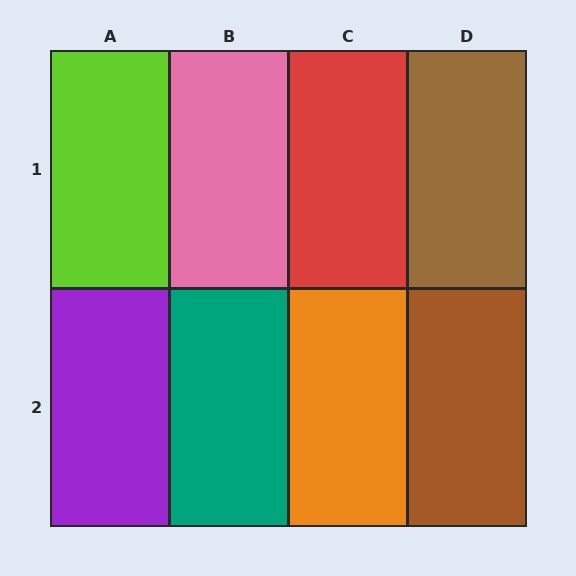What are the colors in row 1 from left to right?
Lime, pink, red, brown.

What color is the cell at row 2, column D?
Brown.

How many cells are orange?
1 cell is orange.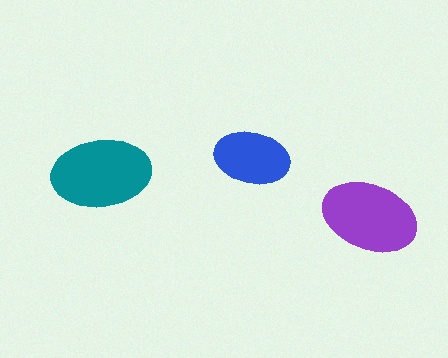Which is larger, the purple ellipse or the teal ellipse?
The teal one.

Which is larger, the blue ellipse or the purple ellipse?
The purple one.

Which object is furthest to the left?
The teal ellipse is leftmost.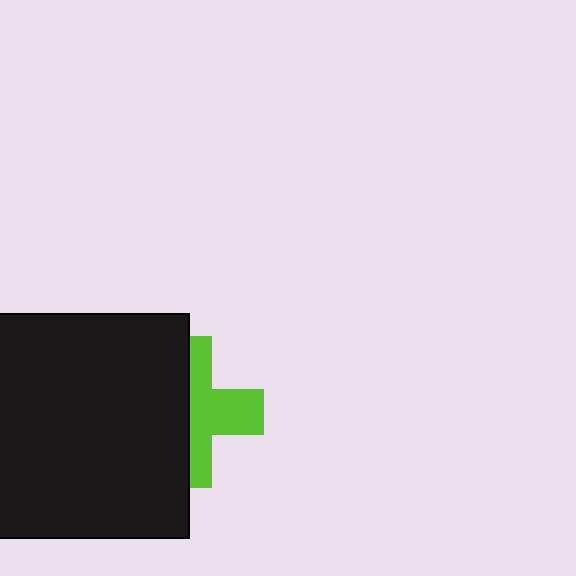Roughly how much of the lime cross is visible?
About half of it is visible (roughly 48%).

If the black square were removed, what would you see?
You would see the complete lime cross.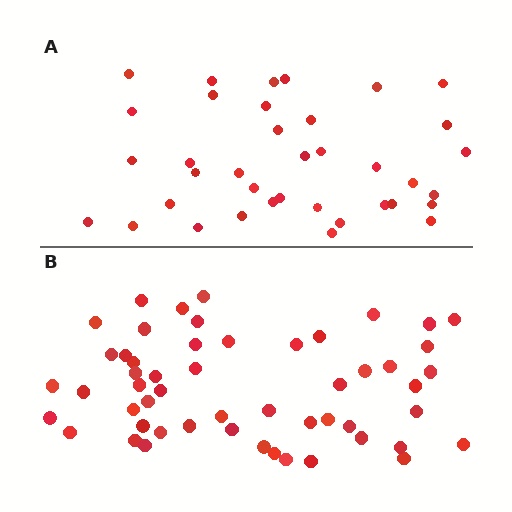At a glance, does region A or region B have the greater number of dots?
Region B (the bottom region) has more dots.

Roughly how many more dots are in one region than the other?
Region B has approximately 15 more dots than region A.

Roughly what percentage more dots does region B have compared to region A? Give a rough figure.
About 45% more.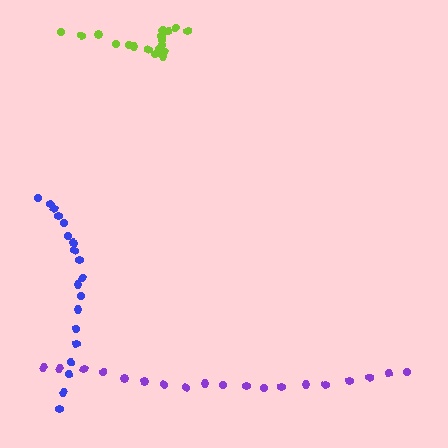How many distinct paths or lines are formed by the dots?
There are 3 distinct paths.